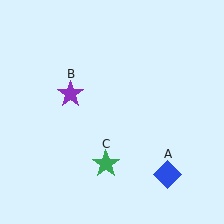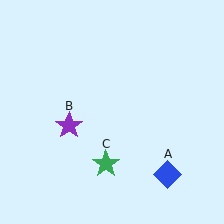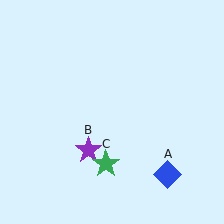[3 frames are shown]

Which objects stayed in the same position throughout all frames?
Blue diamond (object A) and green star (object C) remained stationary.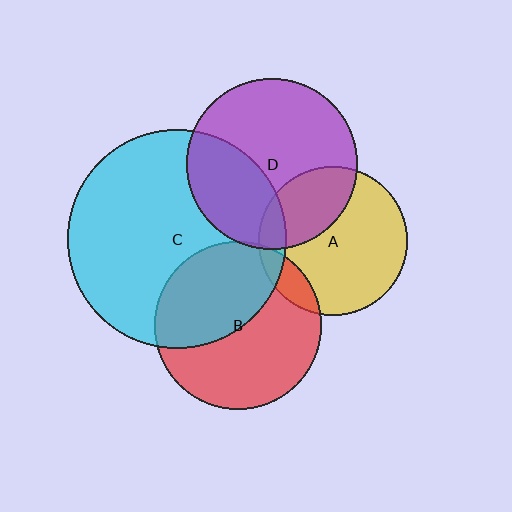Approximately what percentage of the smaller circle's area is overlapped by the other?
Approximately 10%.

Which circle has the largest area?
Circle C (cyan).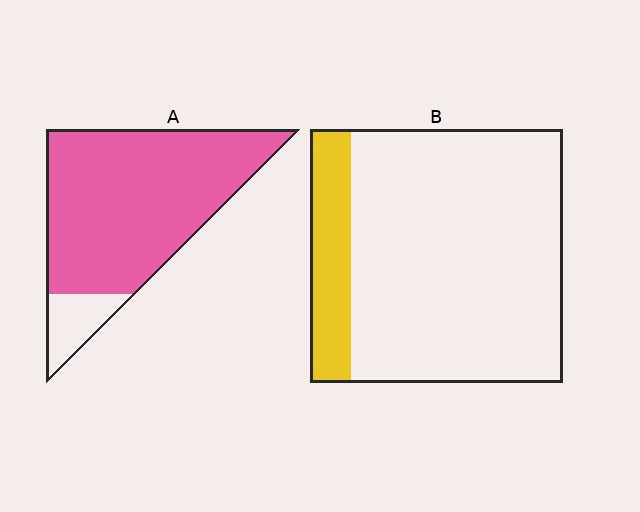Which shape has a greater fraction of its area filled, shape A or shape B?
Shape A.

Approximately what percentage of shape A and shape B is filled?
A is approximately 90% and B is approximately 15%.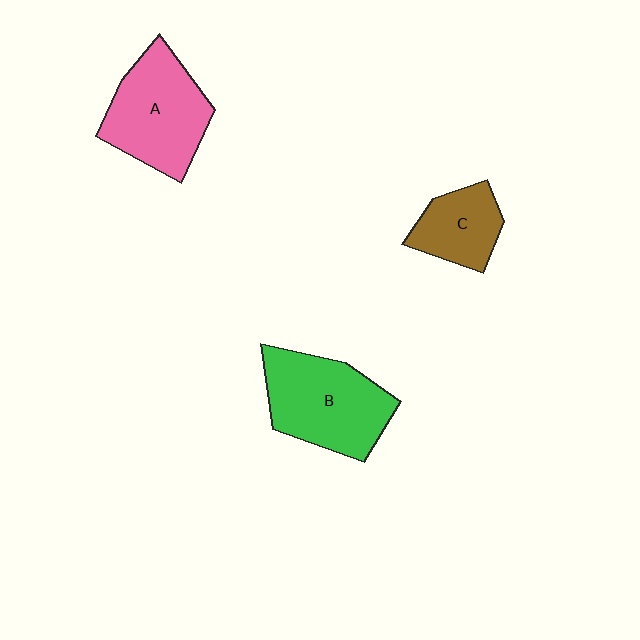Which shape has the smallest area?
Shape C (brown).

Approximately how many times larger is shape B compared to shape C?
Approximately 1.8 times.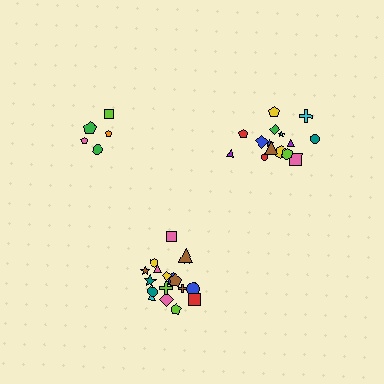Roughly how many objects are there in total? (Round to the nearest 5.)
Roughly 40 objects in total.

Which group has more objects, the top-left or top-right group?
The top-right group.